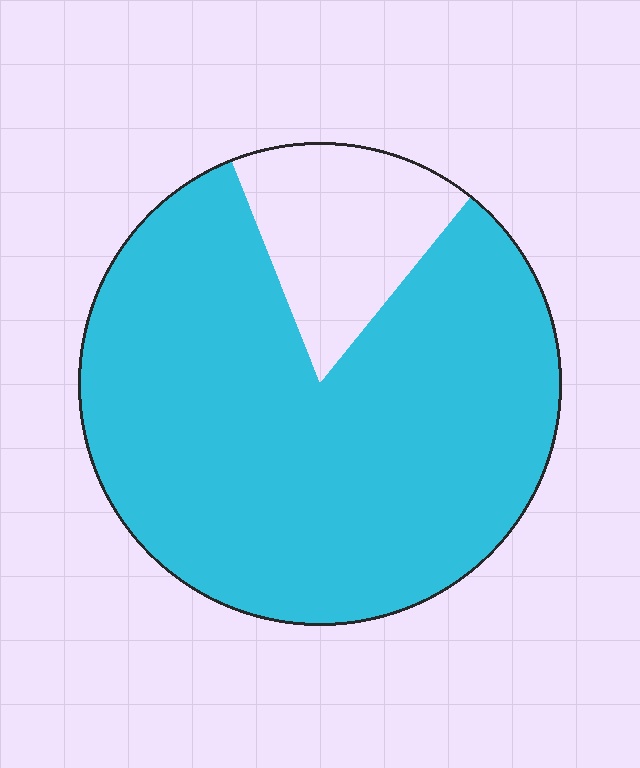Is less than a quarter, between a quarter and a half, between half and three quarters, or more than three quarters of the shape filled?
More than three quarters.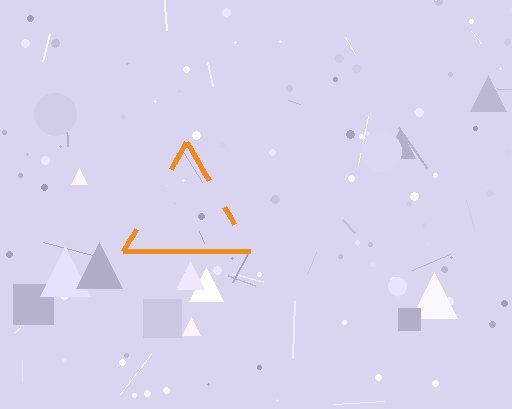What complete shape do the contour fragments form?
The contour fragments form a triangle.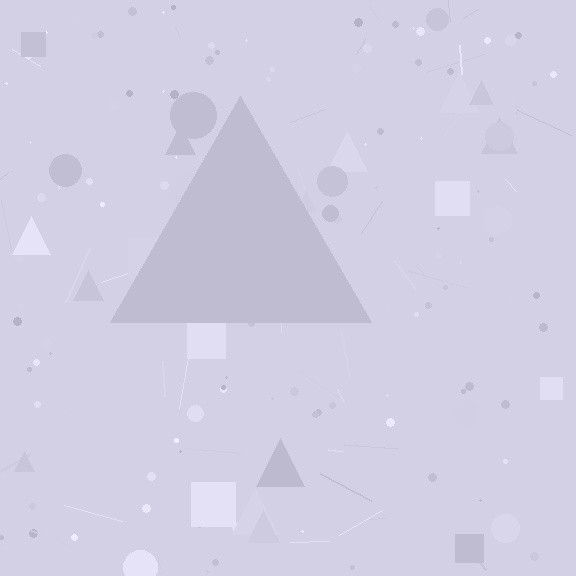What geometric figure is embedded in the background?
A triangle is embedded in the background.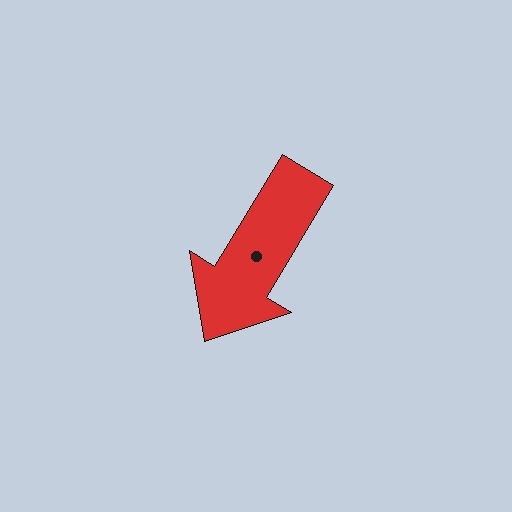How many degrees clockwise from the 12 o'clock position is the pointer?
Approximately 211 degrees.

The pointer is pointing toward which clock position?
Roughly 7 o'clock.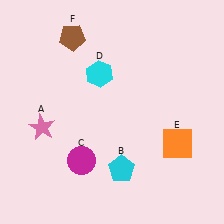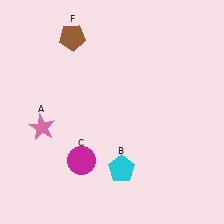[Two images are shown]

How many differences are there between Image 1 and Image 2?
There are 2 differences between the two images.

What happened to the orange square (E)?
The orange square (E) was removed in Image 2. It was in the bottom-right area of Image 1.